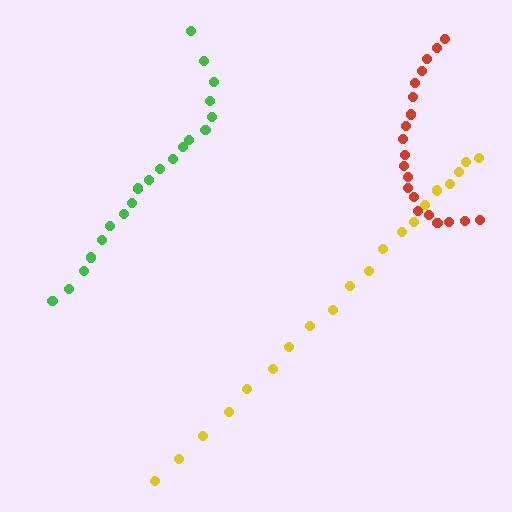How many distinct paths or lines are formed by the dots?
There are 3 distinct paths.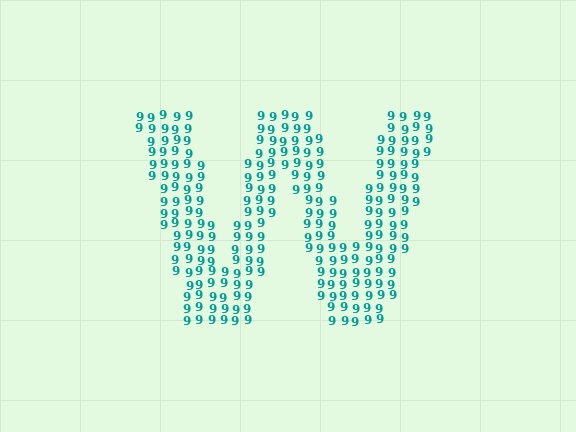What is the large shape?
The large shape is the letter W.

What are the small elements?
The small elements are digit 9's.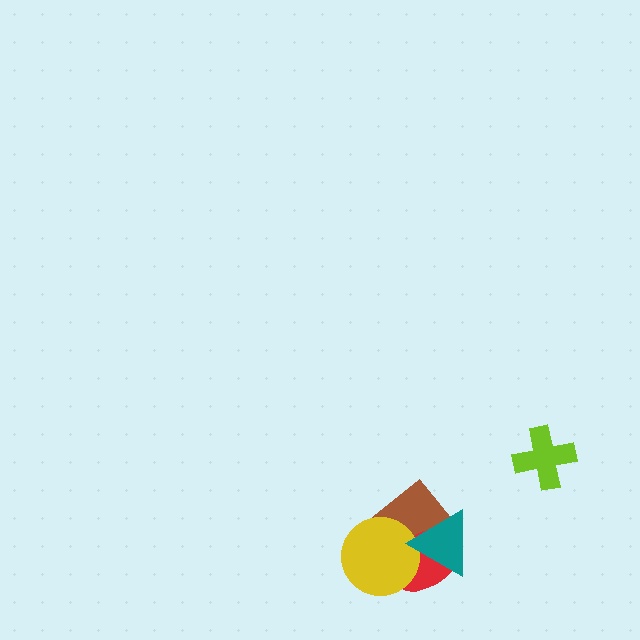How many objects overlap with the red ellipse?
3 objects overlap with the red ellipse.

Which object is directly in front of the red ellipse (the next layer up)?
The yellow circle is directly in front of the red ellipse.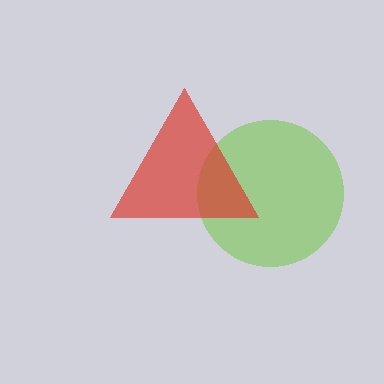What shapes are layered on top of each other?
The layered shapes are: a lime circle, a red triangle.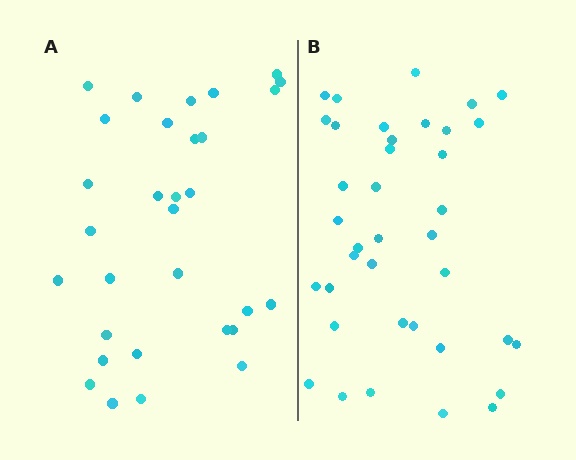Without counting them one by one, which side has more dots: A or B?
Region B (the right region) has more dots.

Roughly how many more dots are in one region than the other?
Region B has roughly 8 or so more dots than region A.